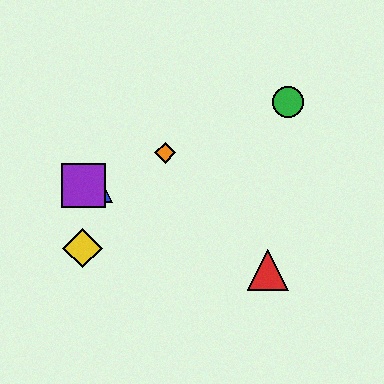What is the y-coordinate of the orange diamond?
The orange diamond is at y≈153.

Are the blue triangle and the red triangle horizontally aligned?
No, the blue triangle is at y≈186 and the red triangle is at y≈270.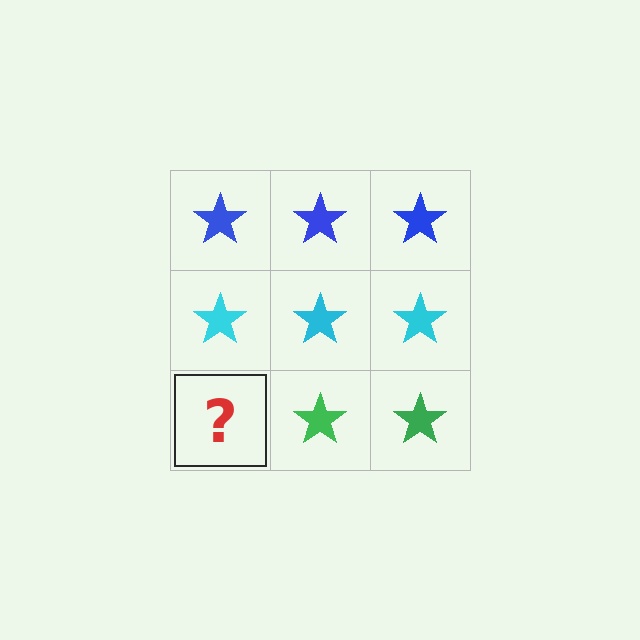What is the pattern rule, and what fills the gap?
The rule is that each row has a consistent color. The gap should be filled with a green star.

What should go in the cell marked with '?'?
The missing cell should contain a green star.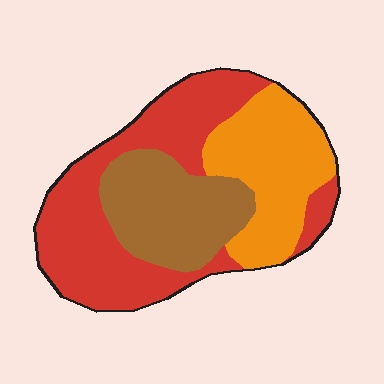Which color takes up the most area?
Red, at roughly 45%.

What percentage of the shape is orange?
Orange takes up about one quarter (1/4) of the shape.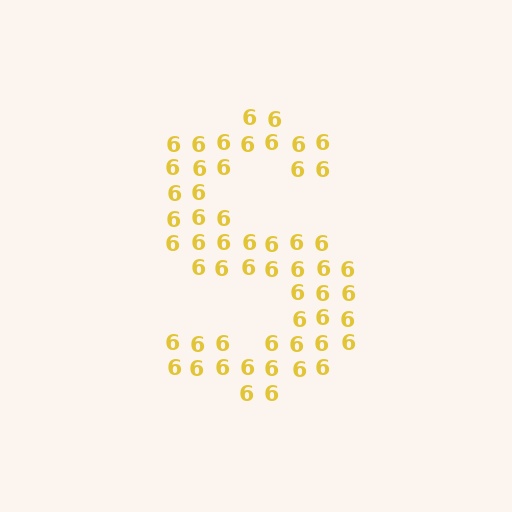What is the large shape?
The large shape is the letter S.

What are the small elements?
The small elements are digit 6's.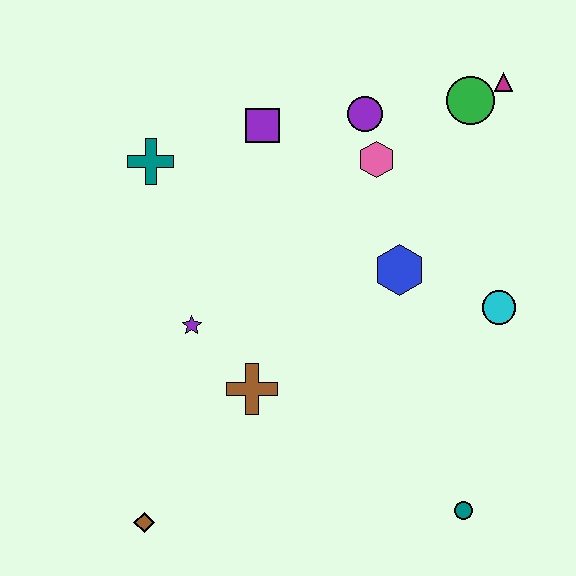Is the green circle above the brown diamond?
Yes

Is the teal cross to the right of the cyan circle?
No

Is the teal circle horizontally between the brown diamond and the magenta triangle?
Yes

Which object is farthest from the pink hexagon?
The brown diamond is farthest from the pink hexagon.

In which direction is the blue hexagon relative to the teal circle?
The blue hexagon is above the teal circle.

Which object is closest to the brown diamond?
The brown cross is closest to the brown diamond.